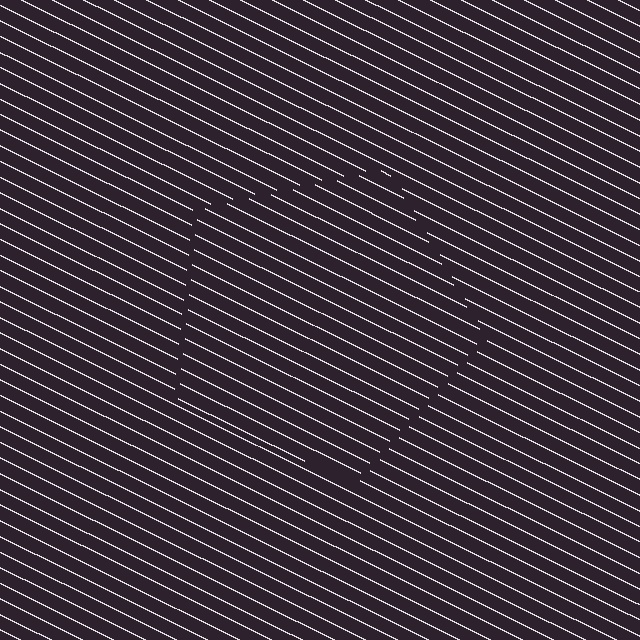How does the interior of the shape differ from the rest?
The interior of the shape contains the same grating, shifted by half a period — the contour is defined by the phase discontinuity where line-ends from the inner and outer gratings abut.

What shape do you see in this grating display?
An illusory pentagon. The interior of the shape contains the same grating, shifted by half a period — the contour is defined by the phase discontinuity where line-ends from the inner and outer gratings abut.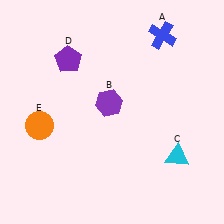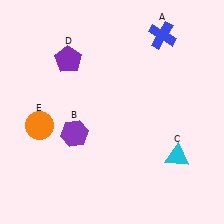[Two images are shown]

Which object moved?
The purple hexagon (B) moved left.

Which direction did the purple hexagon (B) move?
The purple hexagon (B) moved left.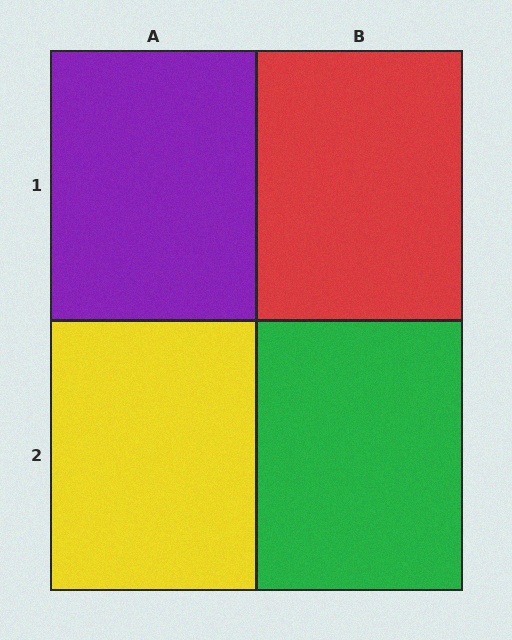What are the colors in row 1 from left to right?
Purple, red.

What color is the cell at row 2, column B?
Green.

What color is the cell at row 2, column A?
Yellow.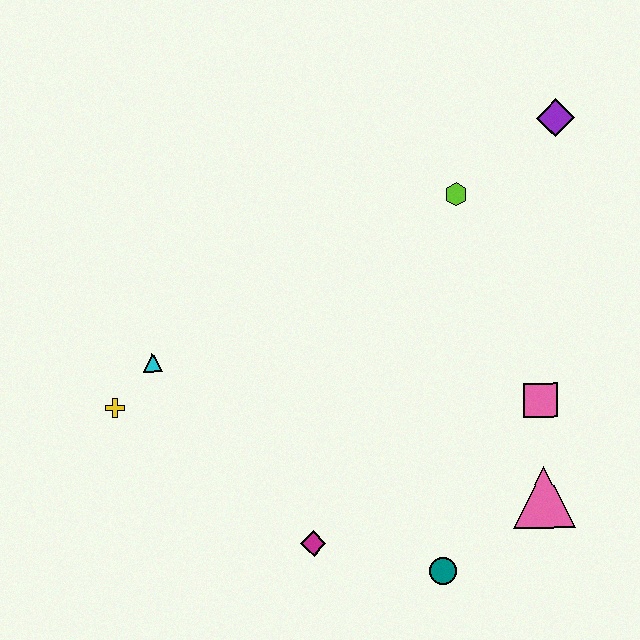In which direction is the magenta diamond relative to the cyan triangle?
The magenta diamond is below the cyan triangle.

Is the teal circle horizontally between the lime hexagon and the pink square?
No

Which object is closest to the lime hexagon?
The purple diamond is closest to the lime hexagon.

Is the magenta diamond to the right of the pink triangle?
No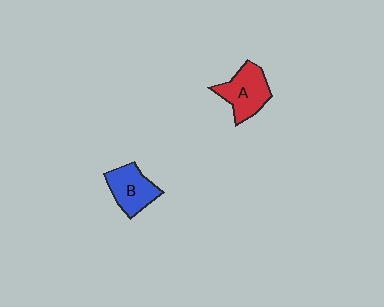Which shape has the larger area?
Shape A (red).